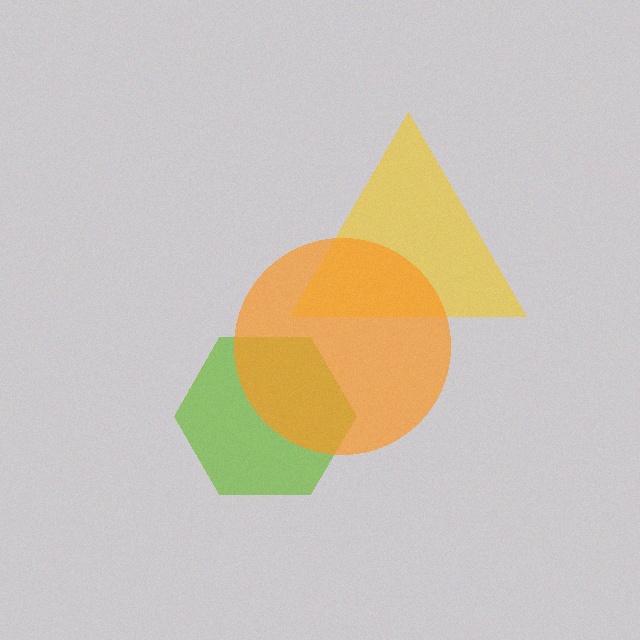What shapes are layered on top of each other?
The layered shapes are: a yellow triangle, a lime hexagon, an orange circle.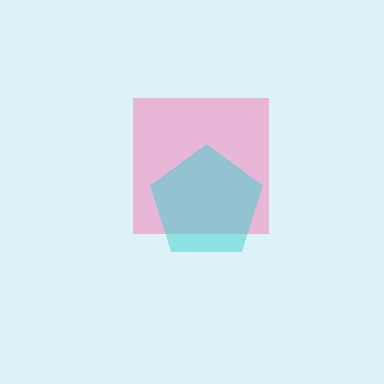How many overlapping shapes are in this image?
There are 2 overlapping shapes in the image.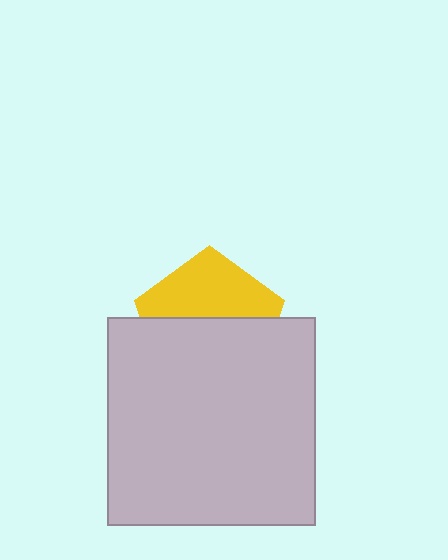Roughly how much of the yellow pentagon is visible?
A small part of it is visible (roughly 44%).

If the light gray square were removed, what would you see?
You would see the complete yellow pentagon.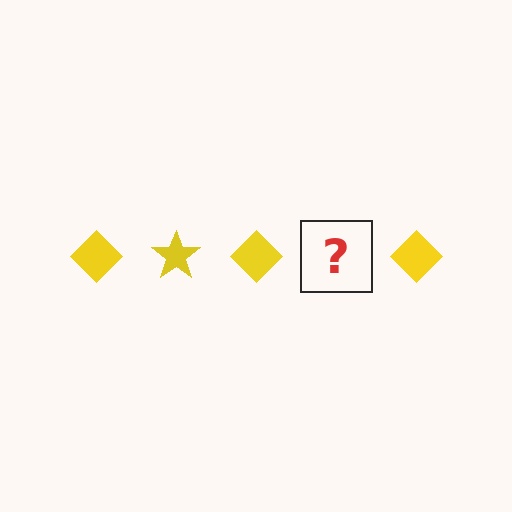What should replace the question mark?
The question mark should be replaced with a yellow star.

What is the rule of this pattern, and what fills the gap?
The rule is that the pattern cycles through diamond, star shapes in yellow. The gap should be filled with a yellow star.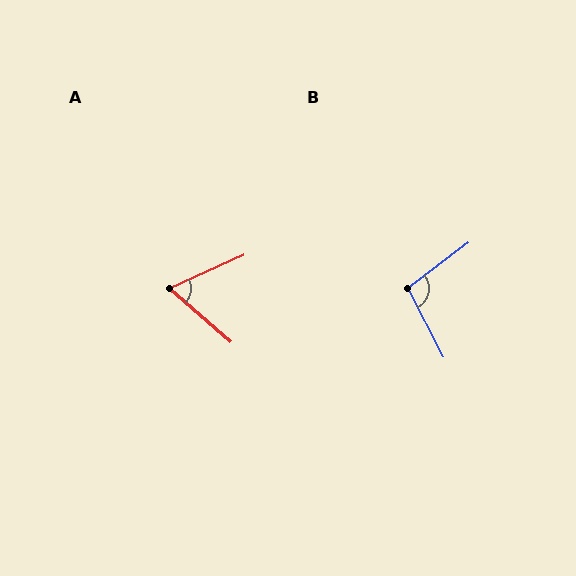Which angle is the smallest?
A, at approximately 65 degrees.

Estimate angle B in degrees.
Approximately 100 degrees.